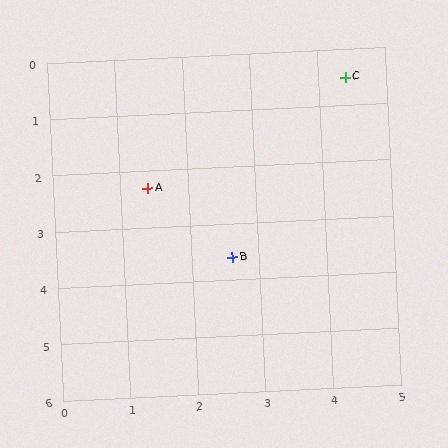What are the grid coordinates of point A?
Point A is at approximately (1.4, 2.3).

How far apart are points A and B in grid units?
Points A and B are about 1.8 grid units apart.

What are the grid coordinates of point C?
Point C is at approximately (4.4, 0.5).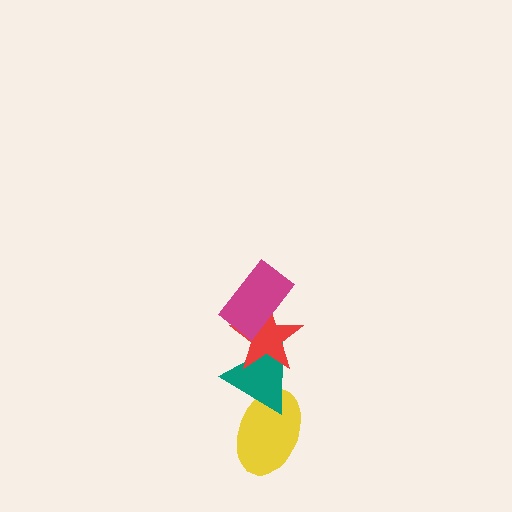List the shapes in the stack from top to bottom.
From top to bottom: the magenta rectangle, the red star, the teal triangle, the yellow ellipse.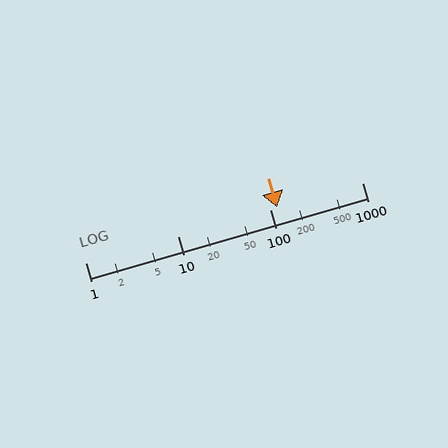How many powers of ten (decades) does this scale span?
The scale spans 3 decades, from 1 to 1000.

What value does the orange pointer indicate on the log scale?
The pointer indicates approximately 120.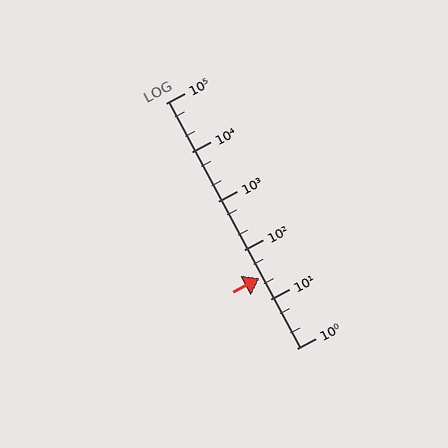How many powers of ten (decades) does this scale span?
The scale spans 5 decades, from 1 to 100000.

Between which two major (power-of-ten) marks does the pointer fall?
The pointer is between 10 and 100.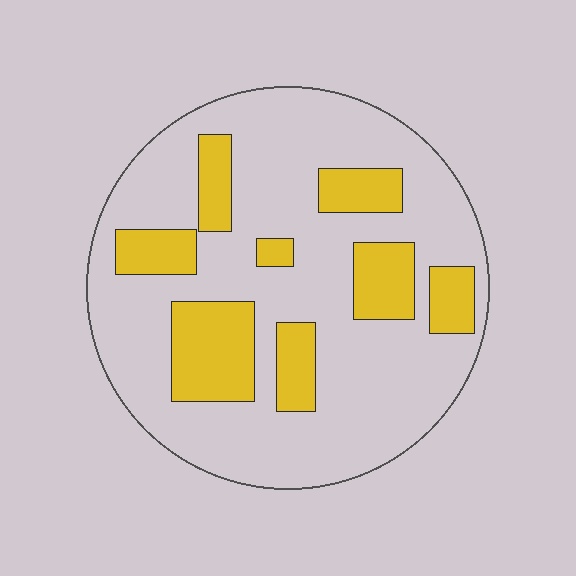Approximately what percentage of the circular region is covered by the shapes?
Approximately 25%.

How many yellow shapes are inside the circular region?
8.